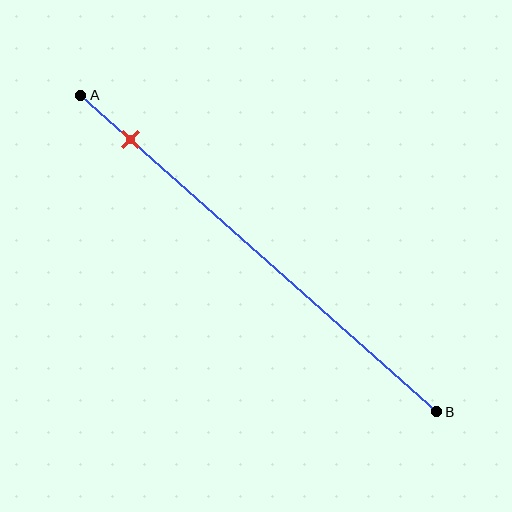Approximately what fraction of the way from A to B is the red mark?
The red mark is approximately 15% of the way from A to B.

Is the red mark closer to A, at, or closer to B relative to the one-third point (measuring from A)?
The red mark is closer to point A than the one-third point of segment AB.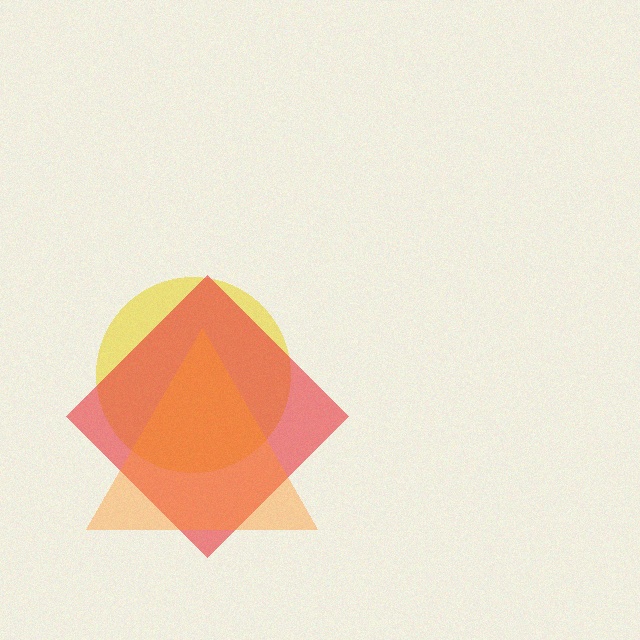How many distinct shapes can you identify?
There are 3 distinct shapes: a yellow circle, a red diamond, an orange triangle.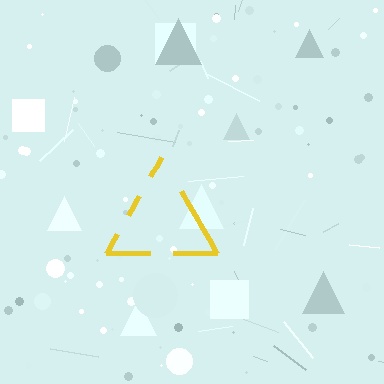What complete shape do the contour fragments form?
The contour fragments form a triangle.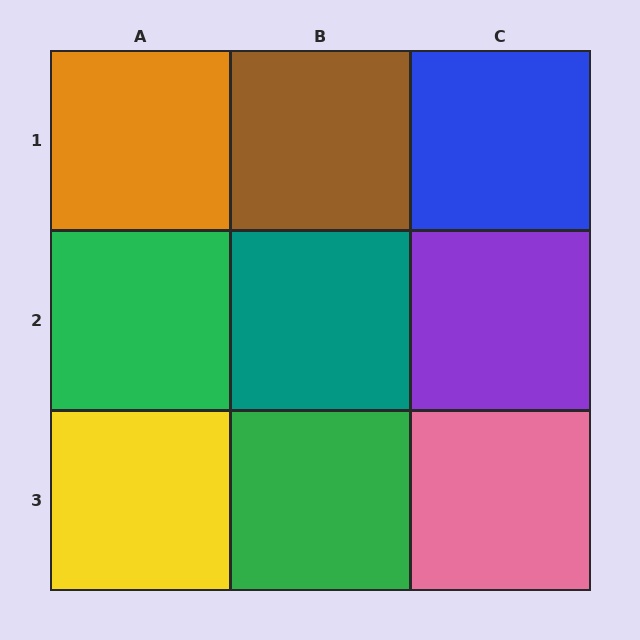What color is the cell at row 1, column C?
Blue.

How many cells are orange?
1 cell is orange.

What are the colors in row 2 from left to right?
Green, teal, purple.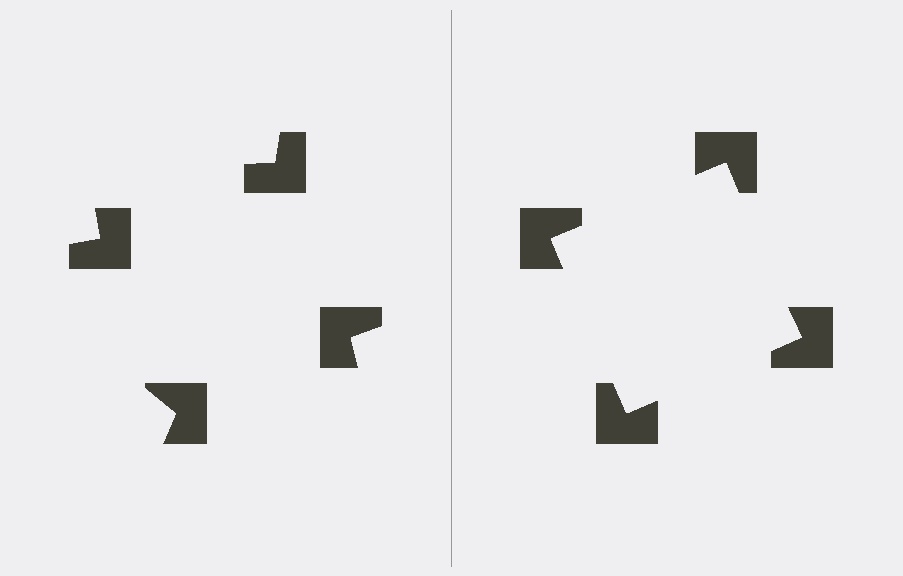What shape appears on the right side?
An illusory square.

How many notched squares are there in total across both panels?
8 — 4 on each side.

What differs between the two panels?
The notched squares are positioned identically on both sides; only the wedge orientations differ. On the right they align to a square; on the left they are misaligned.